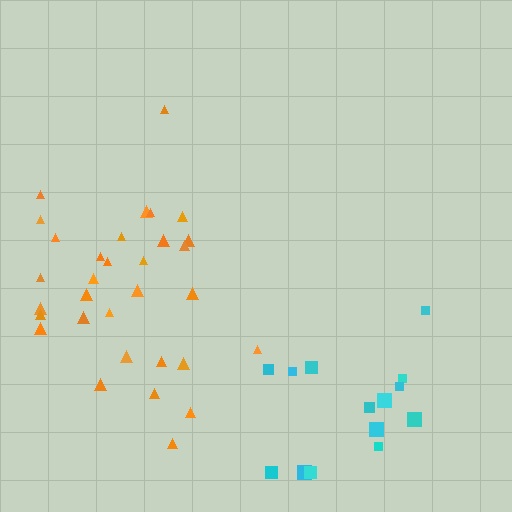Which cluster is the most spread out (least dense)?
Cyan.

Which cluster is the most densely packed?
Orange.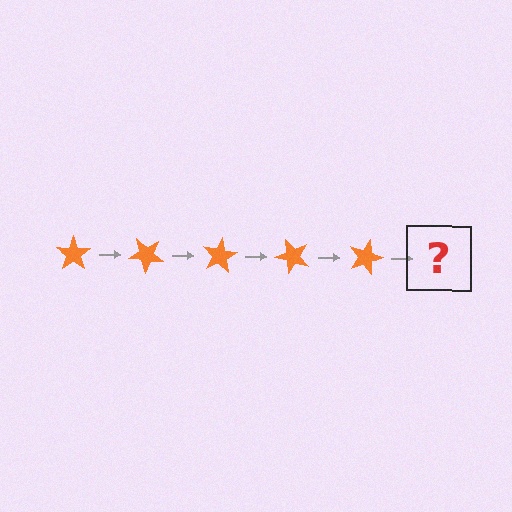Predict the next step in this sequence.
The next step is an orange star rotated 200 degrees.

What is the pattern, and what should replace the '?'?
The pattern is that the star rotates 40 degrees each step. The '?' should be an orange star rotated 200 degrees.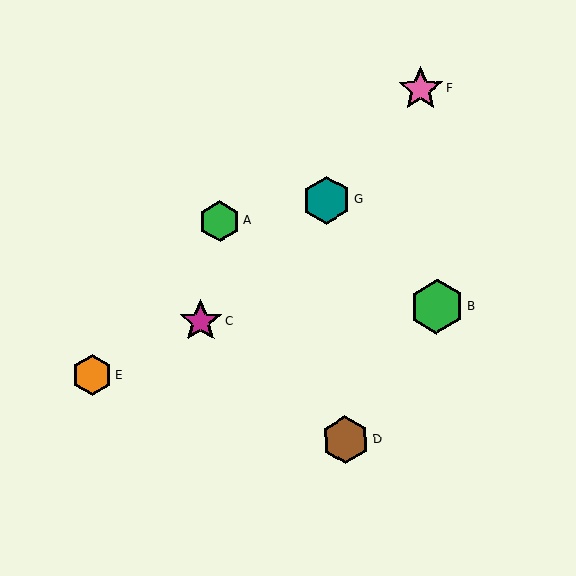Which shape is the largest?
The green hexagon (labeled B) is the largest.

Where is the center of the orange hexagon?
The center of the orange hexagon is at (92, 375).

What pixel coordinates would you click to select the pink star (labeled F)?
Click at (421, 89) to select the pink star F.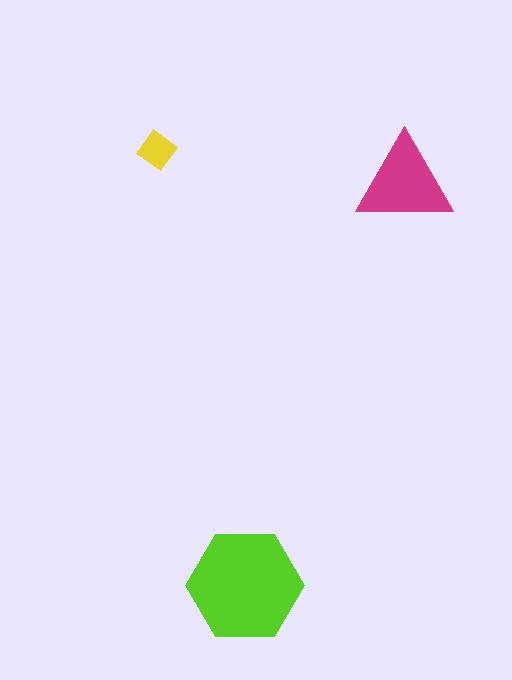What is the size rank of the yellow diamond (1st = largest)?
3rd.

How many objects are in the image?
There are 3 objects in the image.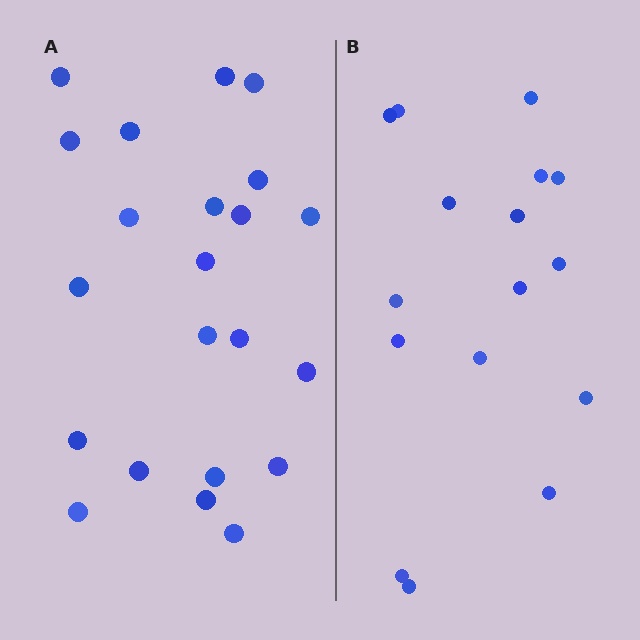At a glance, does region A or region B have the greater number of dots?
Region A (the left region) has more dots.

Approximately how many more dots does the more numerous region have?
Region A has about 6 more dots than region B.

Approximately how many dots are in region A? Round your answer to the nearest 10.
About 20 dots. (The exact count is 22, which rounds to 20.)